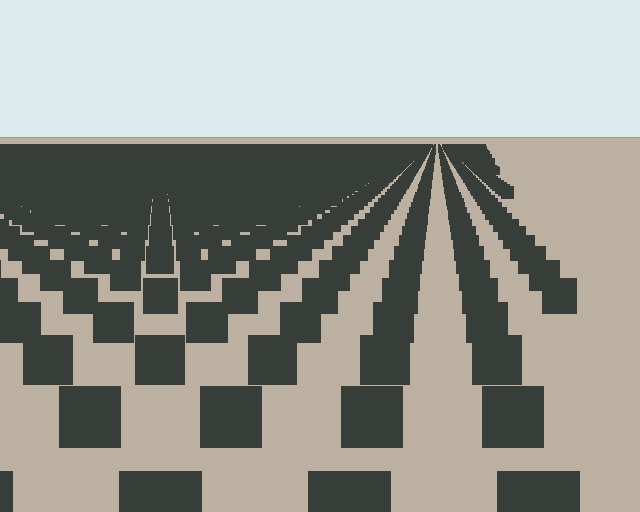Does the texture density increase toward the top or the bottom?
Density increases toward the top.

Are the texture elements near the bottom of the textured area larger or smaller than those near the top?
Larger. Near the bottom, elements are closer to the viewer and appear at a bigger on-screen size.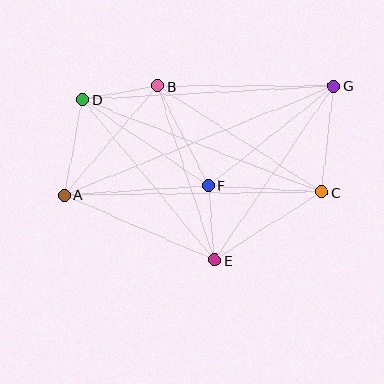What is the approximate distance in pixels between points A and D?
The distance between A and D is approximately 97 pixels.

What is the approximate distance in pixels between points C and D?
The distance between C and D is approximately 257 pixels.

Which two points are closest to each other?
Points E and F are closest to each other.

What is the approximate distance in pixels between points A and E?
The distance between A and E is approximately 163 pixels.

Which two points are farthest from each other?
Points A and G are farthest from each other.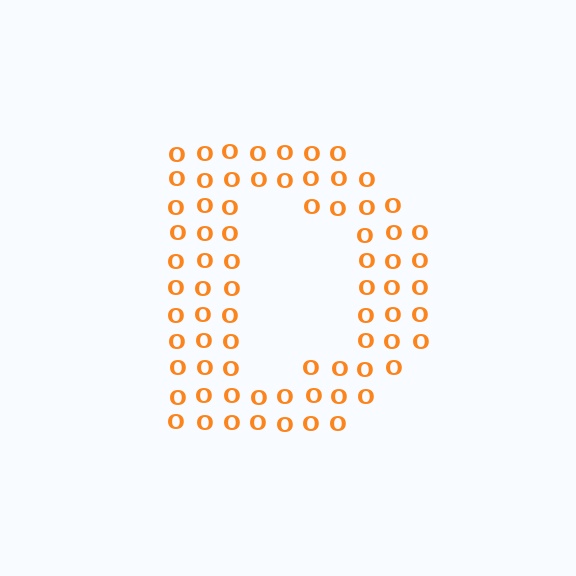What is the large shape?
The large shape is the letter D.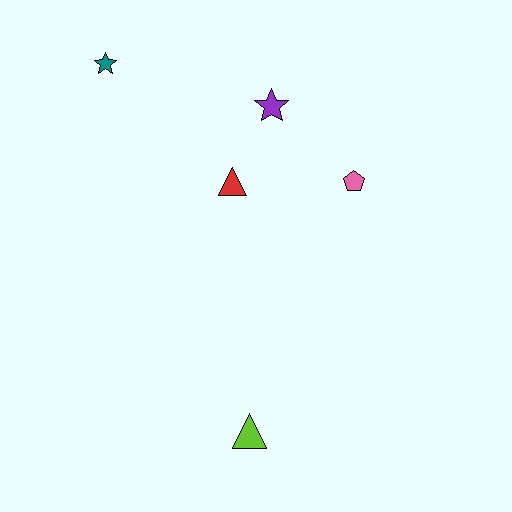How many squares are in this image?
There are no squares.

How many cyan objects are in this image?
There are no cyan objects.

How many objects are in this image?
There are 5 objects.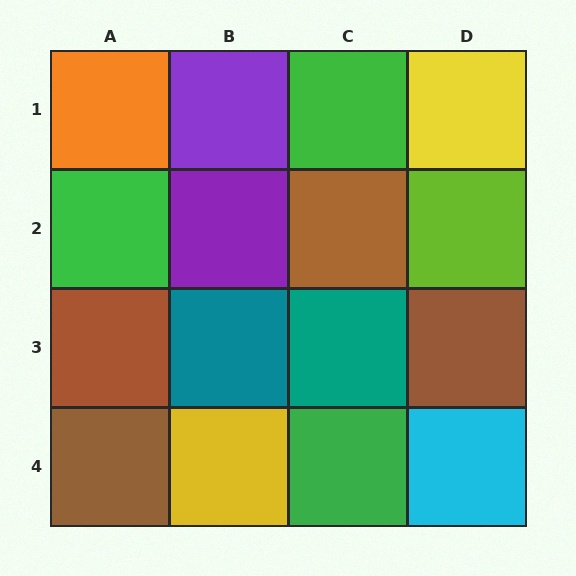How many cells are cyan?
1 cell is cyan.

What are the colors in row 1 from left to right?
Orange, purple, green, yellow.